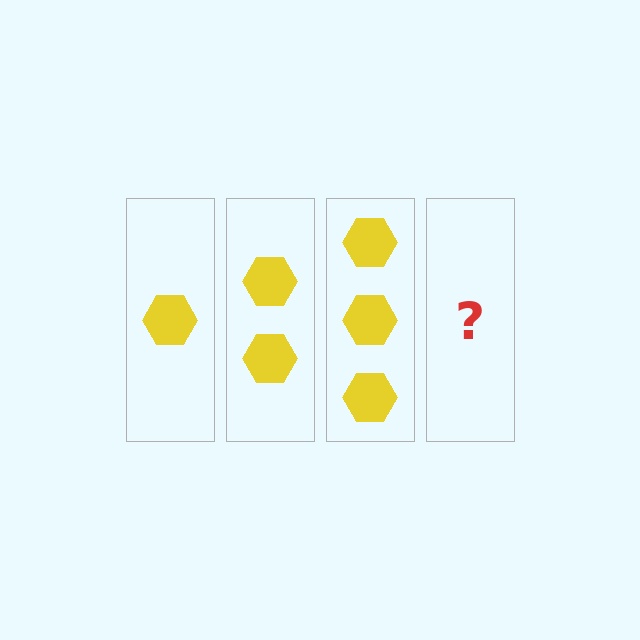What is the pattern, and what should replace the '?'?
The pattern is that each step adds one more hexagon. The '?' should be 4 hexagons.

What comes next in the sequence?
The next element should be 4 hexagons.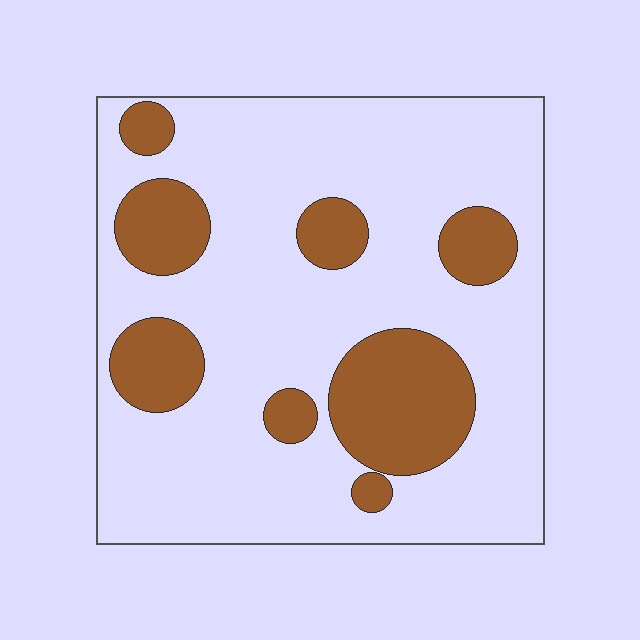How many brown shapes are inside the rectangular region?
8.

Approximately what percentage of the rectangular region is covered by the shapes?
Approximately 25%.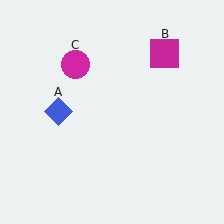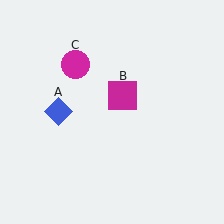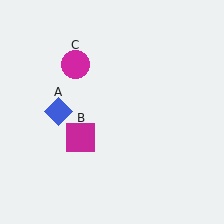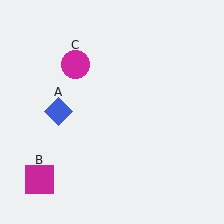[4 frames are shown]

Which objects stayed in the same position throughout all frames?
Blue diamond (object A) and magenta circle (object C) remained stationary.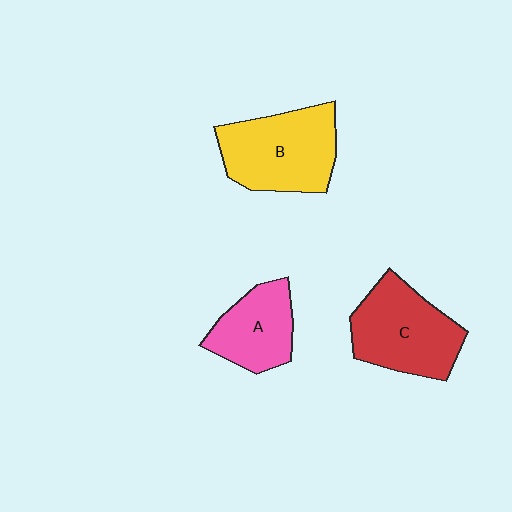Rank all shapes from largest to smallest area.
From largest to smallest: B (yellow), C (red), A (pink).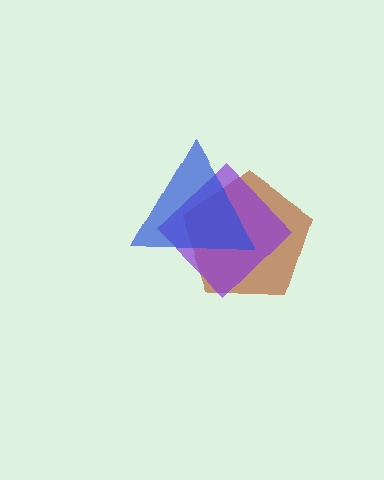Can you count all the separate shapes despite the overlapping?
Yes, there are 3 separate shapes.